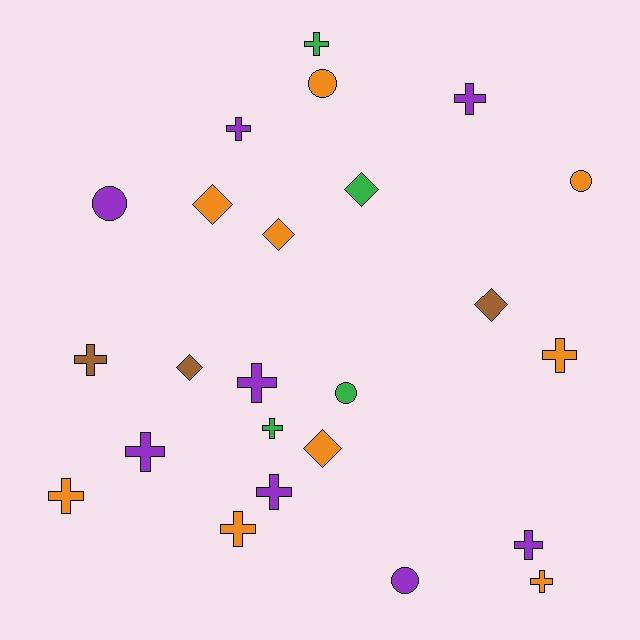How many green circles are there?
There is 1 green circle.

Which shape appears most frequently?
Cross, with 13 objects.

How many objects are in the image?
There are 24 objects.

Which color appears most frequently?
Orange, with 9 objects.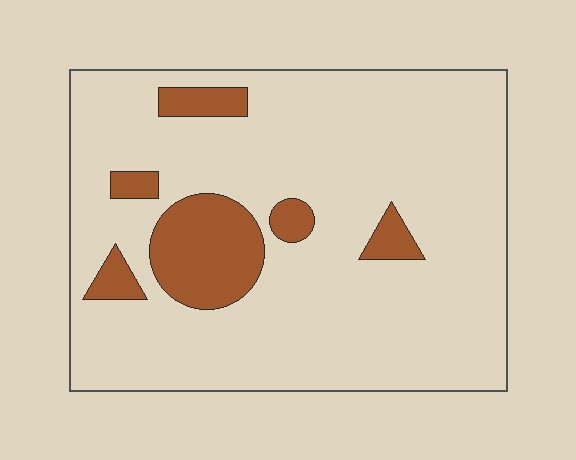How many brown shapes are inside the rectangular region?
6.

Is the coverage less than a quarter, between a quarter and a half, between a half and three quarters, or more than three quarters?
Less than a quarter.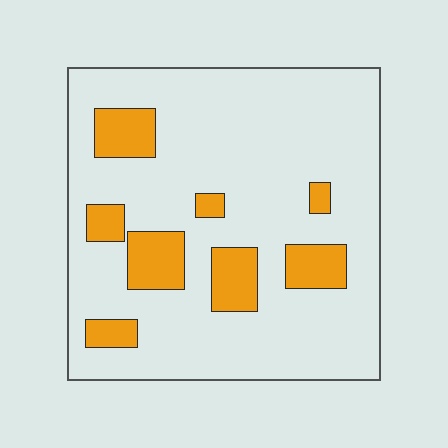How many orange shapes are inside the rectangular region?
8.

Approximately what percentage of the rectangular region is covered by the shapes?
Approximately 15%.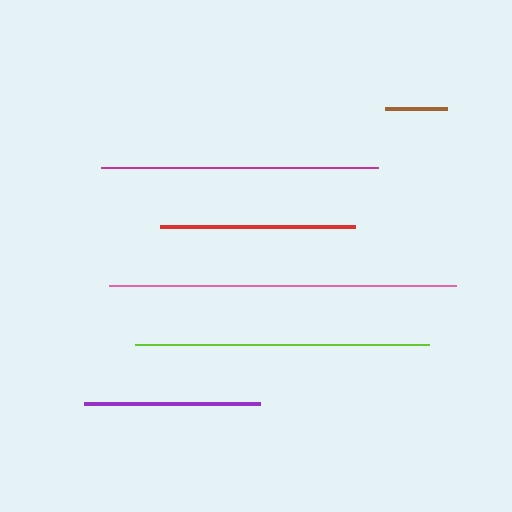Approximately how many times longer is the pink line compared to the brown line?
The pink line is approximately 5.6 times the length of the brown line.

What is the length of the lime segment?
The lime segment is approximately 294 pixels long.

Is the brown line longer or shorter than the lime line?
The lime line is longer than the brown line.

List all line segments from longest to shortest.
From longest to shortest: pink, lime, magenta, red, purple, brown.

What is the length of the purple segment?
The purple segment is approximately 177 pixels long.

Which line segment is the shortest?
The brown line is the shortest at approximately 62 pixels.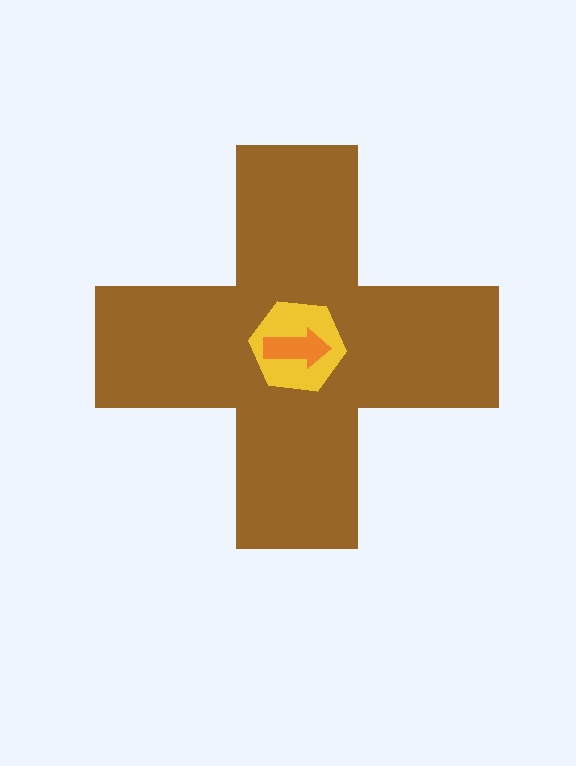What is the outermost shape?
The brown cross.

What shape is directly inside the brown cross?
The yellow hexagon.